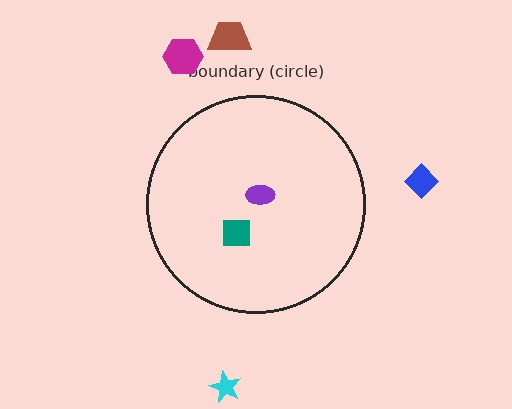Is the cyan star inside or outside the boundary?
Outside.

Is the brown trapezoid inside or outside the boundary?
Outside.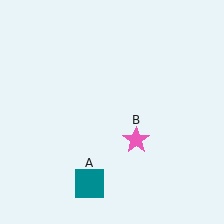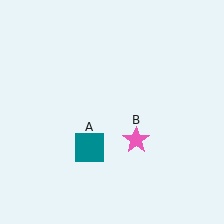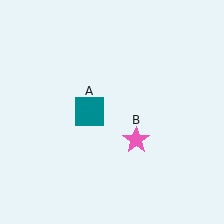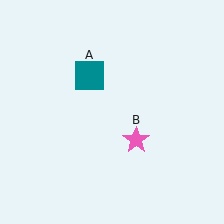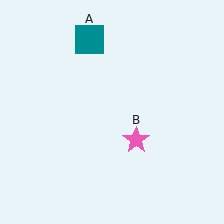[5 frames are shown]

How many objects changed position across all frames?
1 object changed position: teal square (object A).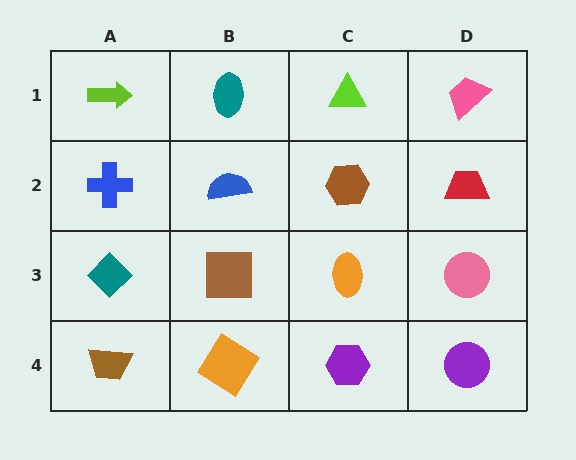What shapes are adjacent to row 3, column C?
A brown hexagon (row 2, column C), a purple hexagon (row 4, column C), a brown square (row 3, column B), a pink circle (row 3, column D).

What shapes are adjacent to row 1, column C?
A brown hexagon (row 2, column C), a teal ellipse (row 1, column B), a pink trapezoid (row 1, column D).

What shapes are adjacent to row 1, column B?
A blue semicircle (row 2, column B), a lime arrow (row 1, column A), a lime triangle (row 1, column C).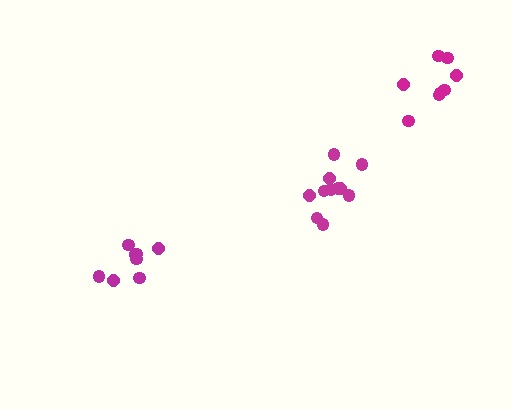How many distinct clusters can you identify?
There are 3 distinct clusters.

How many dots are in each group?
Group 1: 8 dots, Group 2: 8 dots, Group 3: 11 dots (27 total).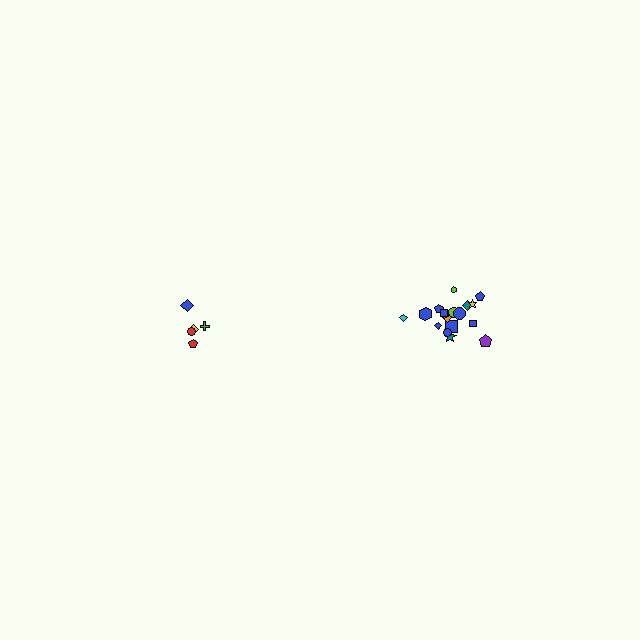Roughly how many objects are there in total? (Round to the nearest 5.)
Roughly 25 objects in total.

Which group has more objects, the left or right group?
The right group.